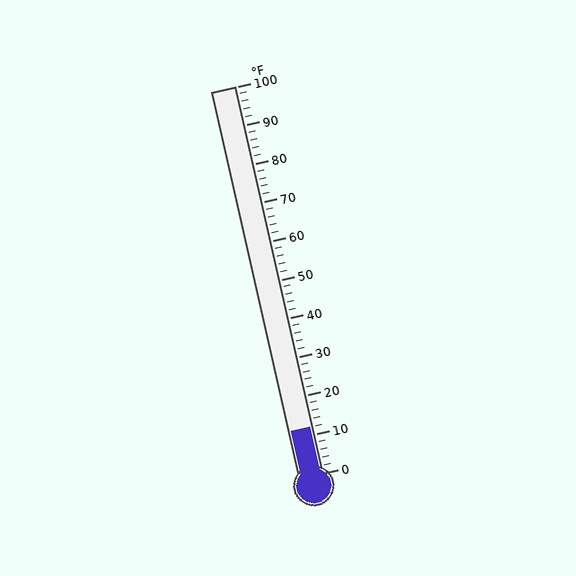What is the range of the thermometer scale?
The thermometer scale ranges from 0°F to 100°F.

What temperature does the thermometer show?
The thermometer shows approximately 12°F.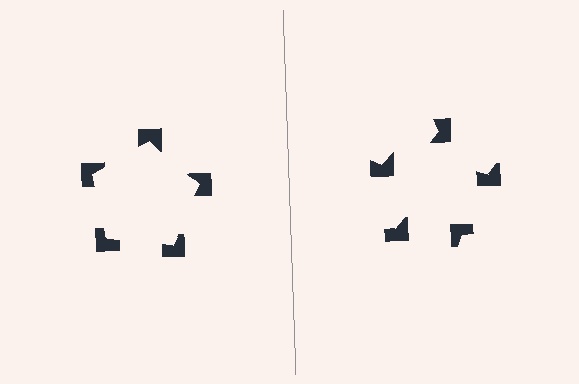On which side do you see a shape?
An illusory pentagon appears on the left side. On the right side the wedge cuts are rotated, so no coherent shape forms.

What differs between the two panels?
The notched squares are positioned identically on both sides; only the wedge orientations differ. On the left they align to a pentagon; on the right they are misaligned.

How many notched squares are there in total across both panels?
10 — 5 on each side.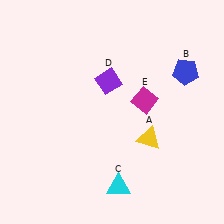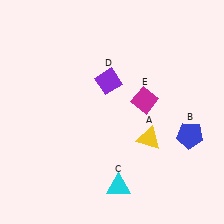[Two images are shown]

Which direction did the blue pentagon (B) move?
The blue pentagon (B) moved down.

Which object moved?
The blue pentagon (B) moved down.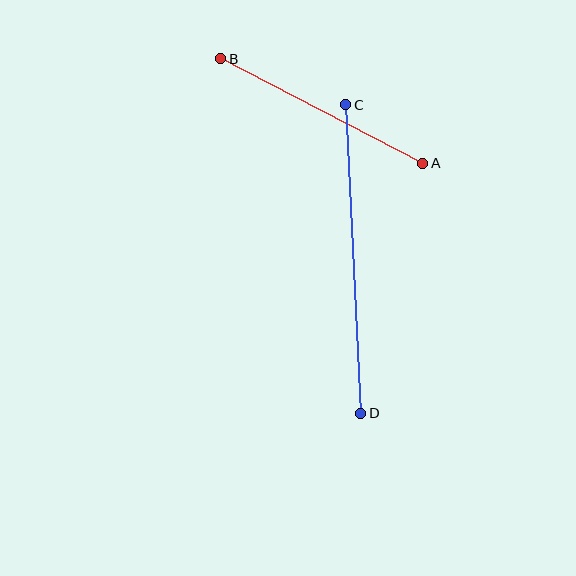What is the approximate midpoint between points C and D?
The midpoint is at approximately (353, 259) pixels.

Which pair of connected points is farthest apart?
Points C and D are farthest apart.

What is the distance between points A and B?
The distance is approximately 227 pixels.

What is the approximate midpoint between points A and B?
The midpoint is at approximately (322, 111) pixels.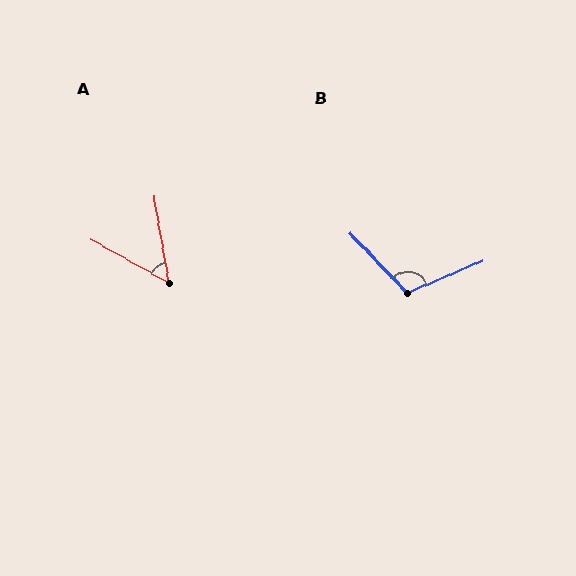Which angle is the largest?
B, at approximately 110 degrees.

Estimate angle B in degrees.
Approximately 110 degrees.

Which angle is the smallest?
A, at approximately 52 degrees.